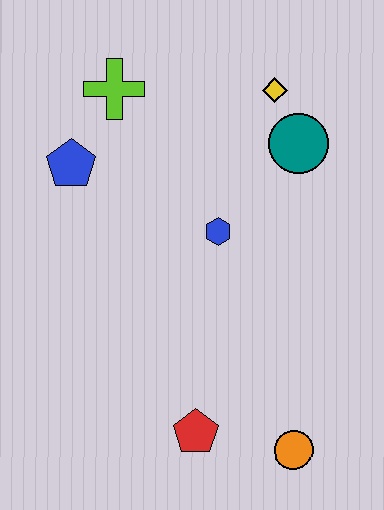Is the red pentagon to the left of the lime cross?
No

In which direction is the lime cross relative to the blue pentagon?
The lime cross is above the blue pentagon.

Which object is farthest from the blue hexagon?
The orange circle is farthest from the blue hexagon.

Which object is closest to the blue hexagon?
The teal circle is closest to the blue hexagon.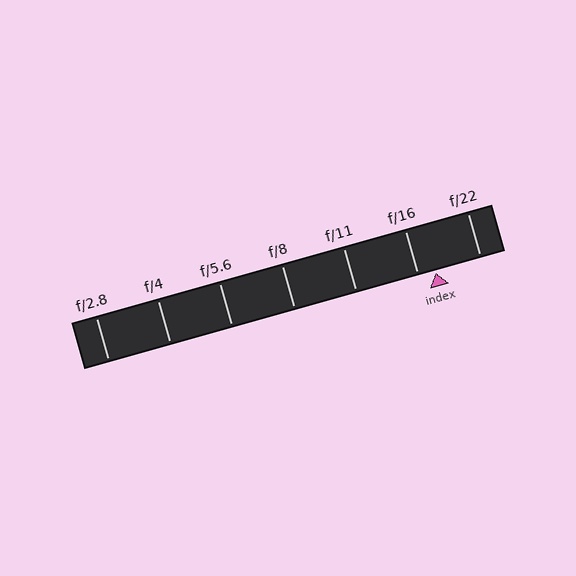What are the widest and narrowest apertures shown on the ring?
The widest aperture shown is f/2.8 and the narrowest is f/22.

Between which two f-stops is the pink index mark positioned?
The index mark is between f/16 and f/22.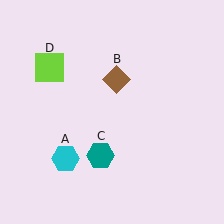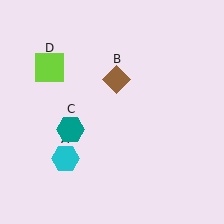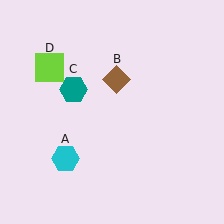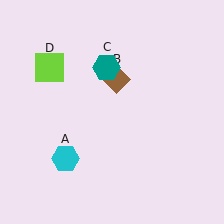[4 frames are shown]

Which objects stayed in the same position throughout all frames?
Cyan hexagon (object A) and brown diamond (object B) and lime square (object D) remained stationary.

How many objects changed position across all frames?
1 object changed position: teal hexagon (object C).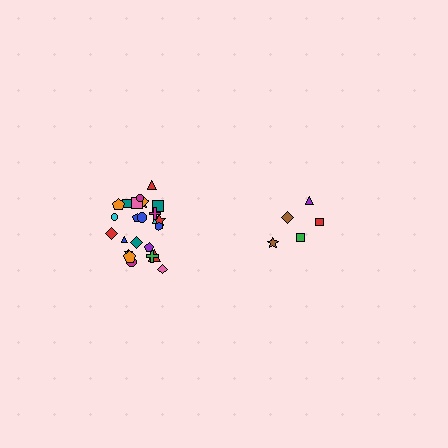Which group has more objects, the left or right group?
The left group.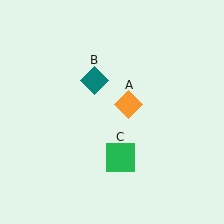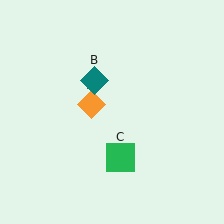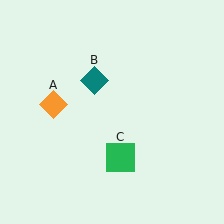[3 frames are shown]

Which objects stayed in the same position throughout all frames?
Teal diamond (object B) and green square (object C) remained stationary.